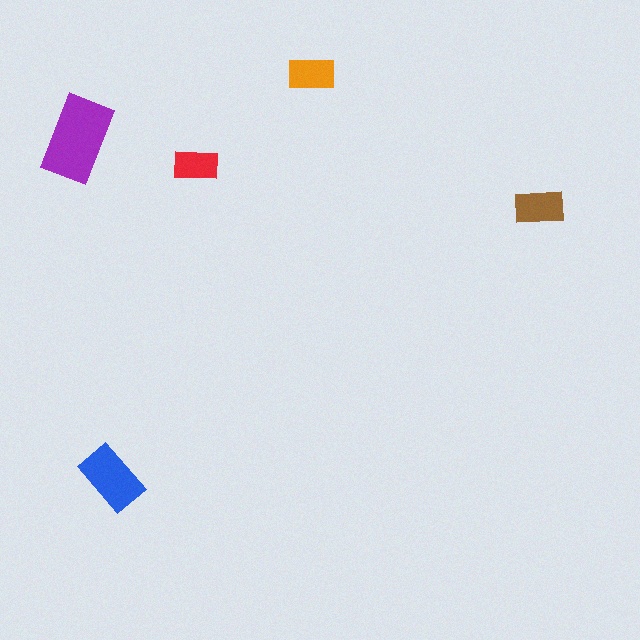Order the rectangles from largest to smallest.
the purple one, the blue one, the brown one, the orange one, the red one.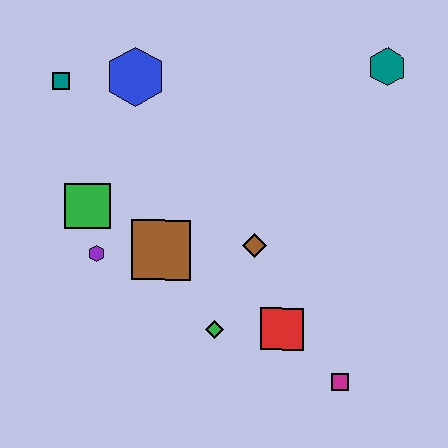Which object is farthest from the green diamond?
The teal hexagon is farthest from the green diamond.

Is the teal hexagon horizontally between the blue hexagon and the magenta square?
No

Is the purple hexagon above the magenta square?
Yes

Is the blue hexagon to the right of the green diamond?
No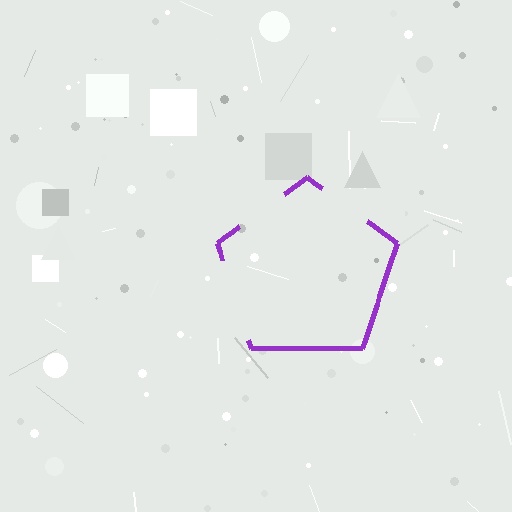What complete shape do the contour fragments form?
The contour fragments form a pentagon.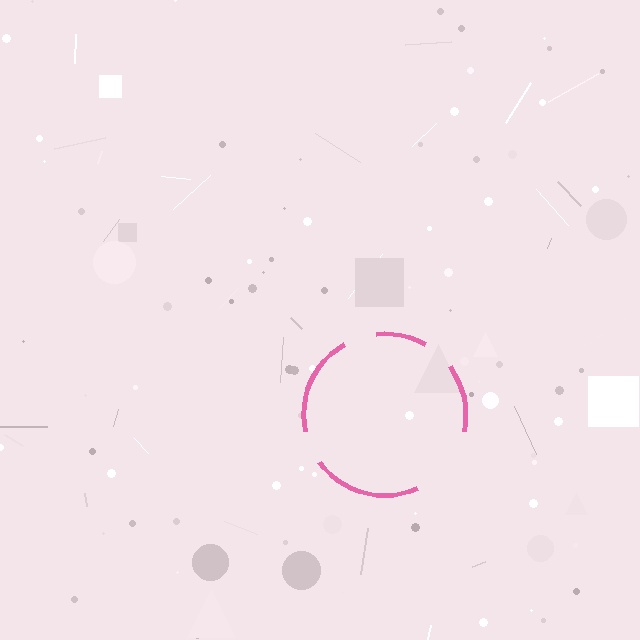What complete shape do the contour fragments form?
The contour fragments form a circle.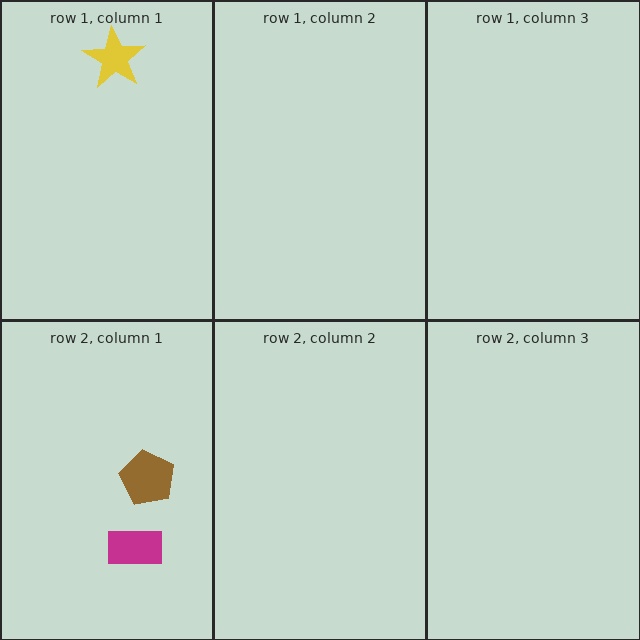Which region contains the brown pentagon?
The row 2, column 1 region.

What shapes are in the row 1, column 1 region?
The yellow star.